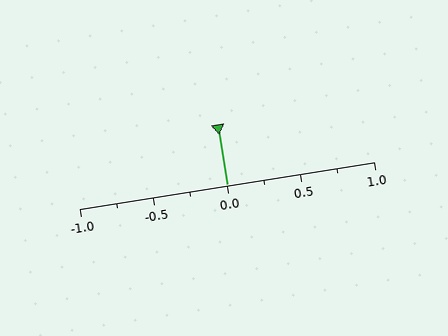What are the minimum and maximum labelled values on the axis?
The axis runs from -1.0 to 1.0.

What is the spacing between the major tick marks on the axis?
The major ticks are spaced 0.5 apart.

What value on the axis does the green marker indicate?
The marker indicates approximately 0.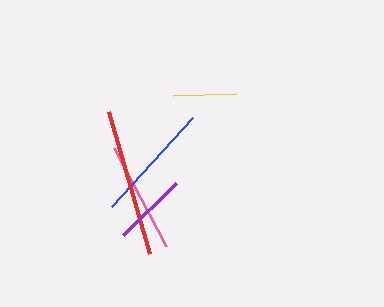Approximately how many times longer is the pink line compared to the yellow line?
The pink line is approximately 1.8 times the length of the yellow line.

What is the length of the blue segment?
The blue segment is approximately 120 pixels long.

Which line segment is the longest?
The red line is the longest at approximately 147 pixels.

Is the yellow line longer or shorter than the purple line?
The purple line is longer than the yellow line.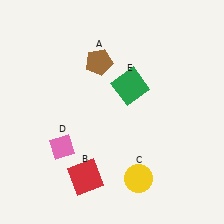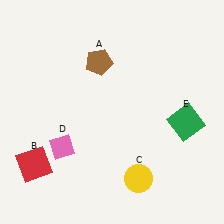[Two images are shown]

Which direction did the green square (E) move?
The green square (E) moved right.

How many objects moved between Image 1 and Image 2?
2 objects moved between the two images.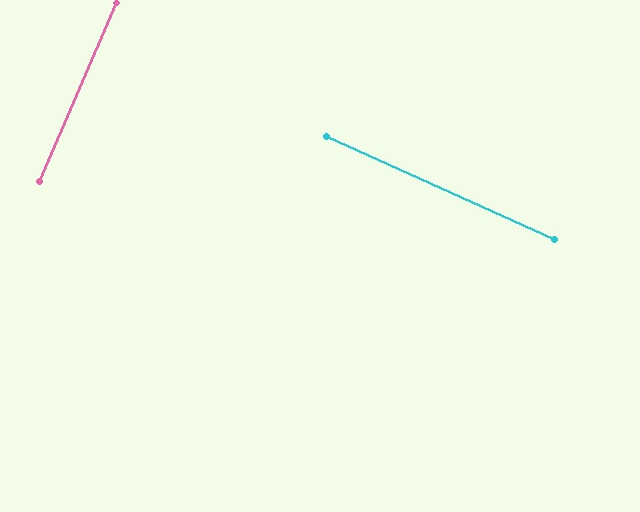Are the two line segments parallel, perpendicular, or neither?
Perpendicular — they meet at approximately 89°.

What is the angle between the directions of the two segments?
Approximately 89 degrees.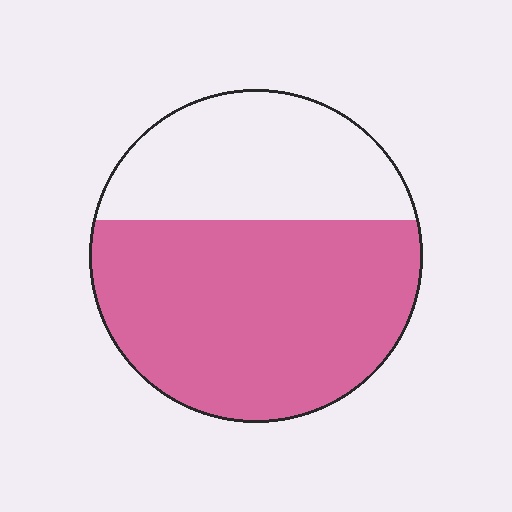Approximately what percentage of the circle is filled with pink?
Approximately 65%.